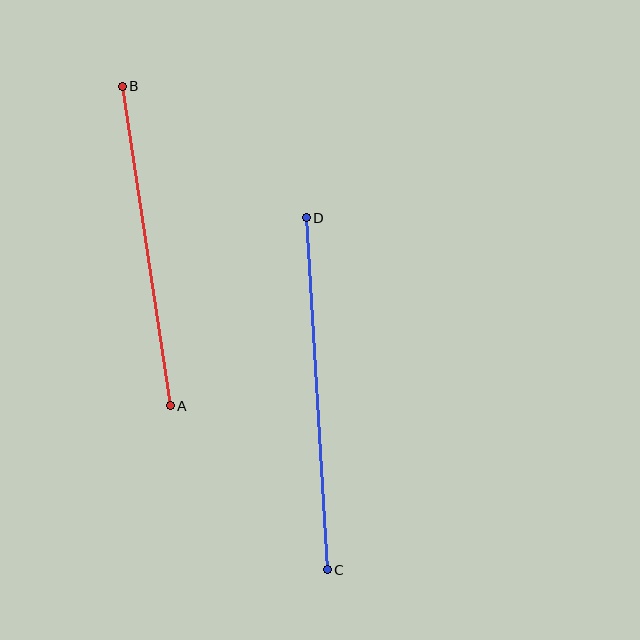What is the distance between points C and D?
The distance is approximately 353 pixels.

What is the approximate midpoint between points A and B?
The midpoint is at approximately (146, 246) pixels.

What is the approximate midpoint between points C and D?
The midpoint is at approximately (317, 394) pixels.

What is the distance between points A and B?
The distance is approximately 323 pixels.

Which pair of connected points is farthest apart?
Points C and D are farthest apart.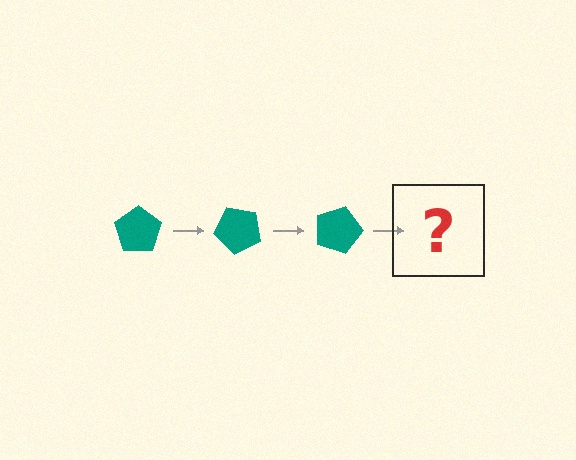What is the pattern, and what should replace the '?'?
The pattern is that the pentagon rotates 45 degrees each step. The '?' should be a teal pentagon rotated 135 degrees.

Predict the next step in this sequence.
The next step is a teal pentagon rotated 135 degrees.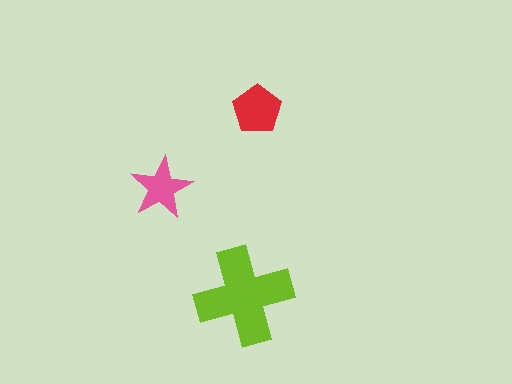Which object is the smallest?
The pink star.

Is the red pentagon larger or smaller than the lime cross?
Smaller.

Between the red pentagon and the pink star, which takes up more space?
The red pentagon.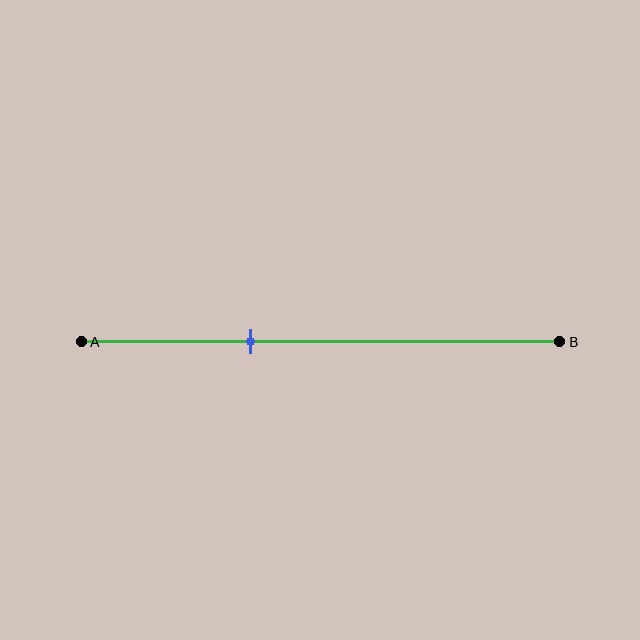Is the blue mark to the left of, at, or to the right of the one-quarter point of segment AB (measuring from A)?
The blue mark is to the right of the one-quarter point of segment AB.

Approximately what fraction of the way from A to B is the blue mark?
The blue mark is approximately 35% of the way from A to B.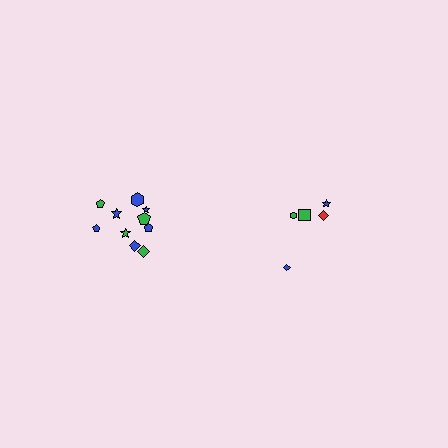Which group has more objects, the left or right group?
The left group.